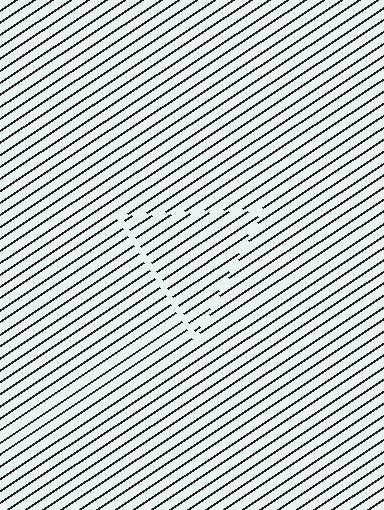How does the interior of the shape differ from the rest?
The interior of the shape contains the same grating, shifted by half a period — the contour is defined by the phase discontinuity where line-ends from the inner and outer gratings abut.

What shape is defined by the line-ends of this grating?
An illusory triangle. The interior of the shape contains the same grating, shifted by half a period — the contour is defined by the phase discontinuity where line-ends from the inner and outer gratings abut.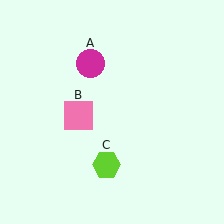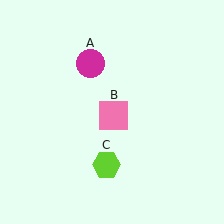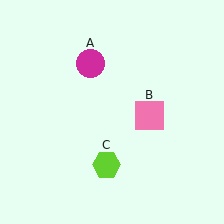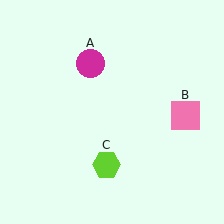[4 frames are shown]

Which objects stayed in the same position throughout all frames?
Magenta circle (object A) and lime hexagon (object C) remained stationary.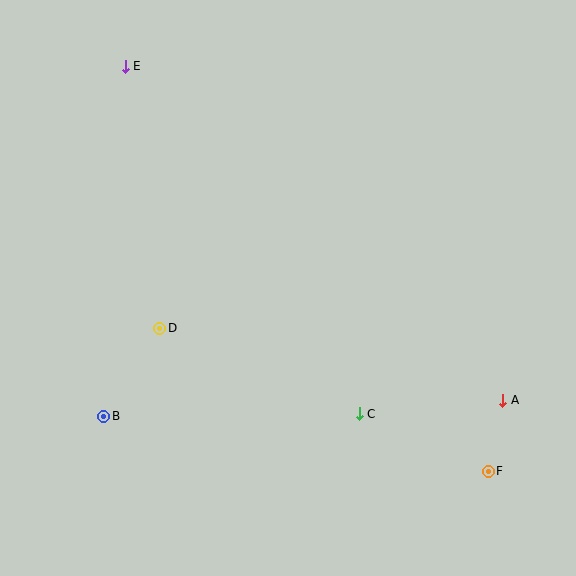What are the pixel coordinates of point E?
Point E is at (125, 66).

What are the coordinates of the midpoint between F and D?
The midpoint between F and D is at (324, 400).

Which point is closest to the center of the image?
Point D at (160, 328) is closest to the center.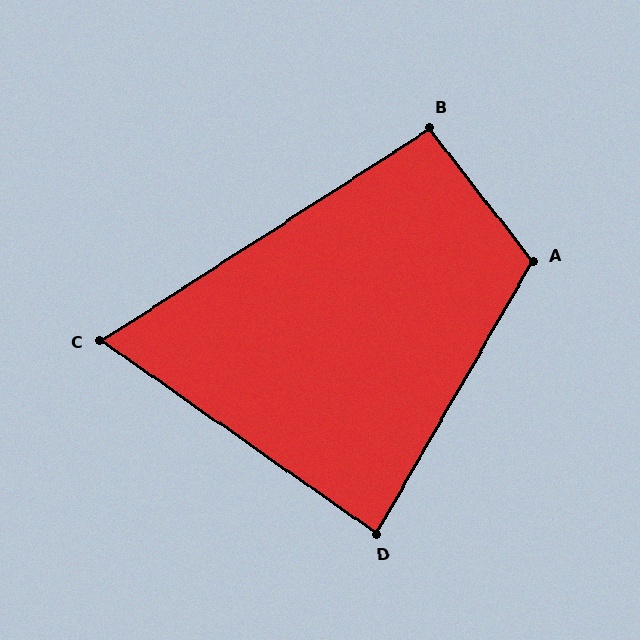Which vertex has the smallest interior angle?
C, at approximately 68 degrees.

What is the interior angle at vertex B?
Approximately 95 degrees (approximately right).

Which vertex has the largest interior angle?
A, at approximately 112 degrees.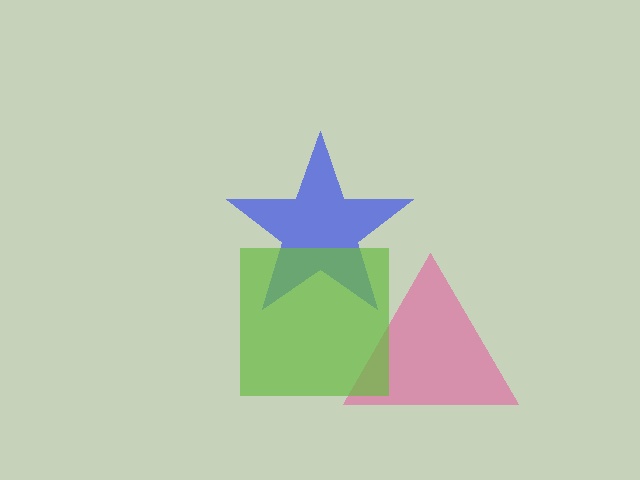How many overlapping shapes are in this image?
There are 3 overlapping shapes in the image.